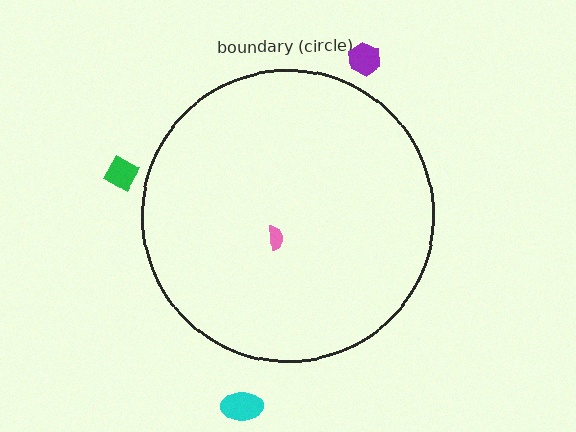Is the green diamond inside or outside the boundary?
Outside.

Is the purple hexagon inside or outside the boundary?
Outside.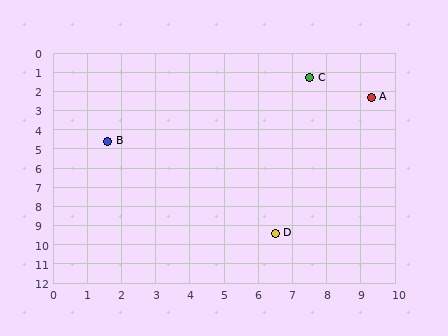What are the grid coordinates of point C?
Point C is at approximately (7.5, 1.3).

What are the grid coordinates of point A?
Point A is at approximately (9.3, 2.3).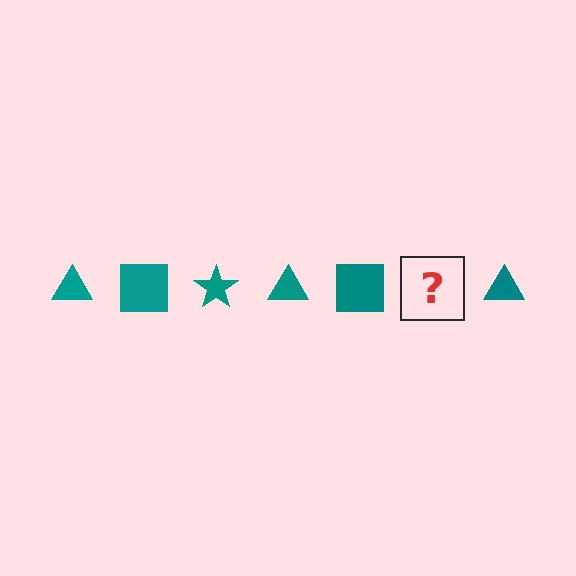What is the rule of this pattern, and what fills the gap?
The rule is that the pattern cycles through triangle, square, star shapes in teal. The gap should be filled with a teal star.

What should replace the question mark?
The question mark should be replaced with a teal star.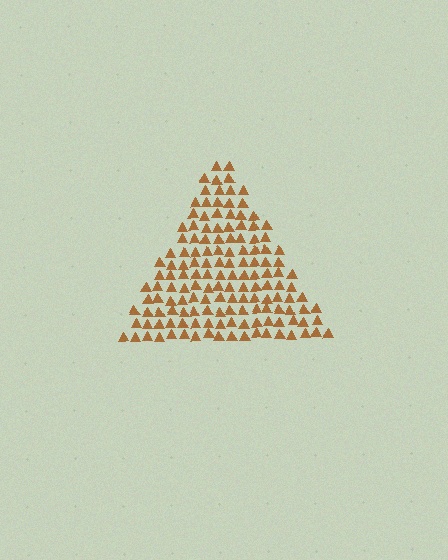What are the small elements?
The small elements are triangles.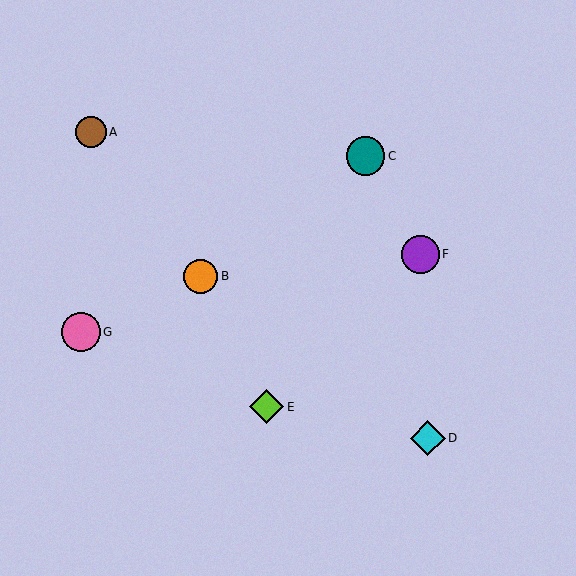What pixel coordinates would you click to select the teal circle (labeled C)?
Click at (366, 156) to select the teal circle C.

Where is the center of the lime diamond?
The center of the lime diamond is at (267, 407).